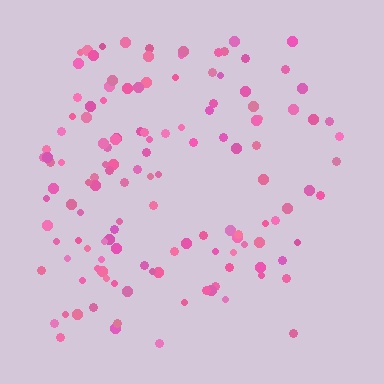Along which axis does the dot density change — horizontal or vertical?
Horizontal.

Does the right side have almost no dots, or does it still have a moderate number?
Still a moderate number, just noticeably fewer than the left.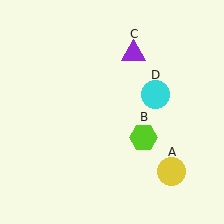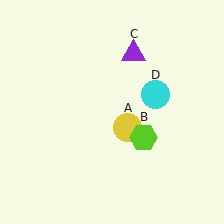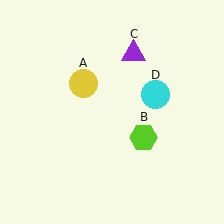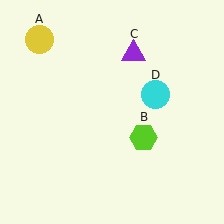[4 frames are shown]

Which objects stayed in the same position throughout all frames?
Lime hexagon (object B) and purple triangle (object C) and cyan circle (object D) remained stationary.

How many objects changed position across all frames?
1 object changed position: yellow circle (object A).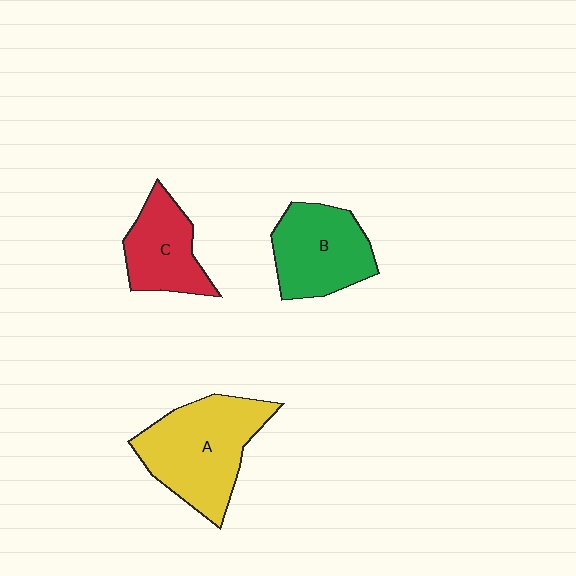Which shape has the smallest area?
Shape C (red).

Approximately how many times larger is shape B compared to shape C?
Approximately 1.3 times.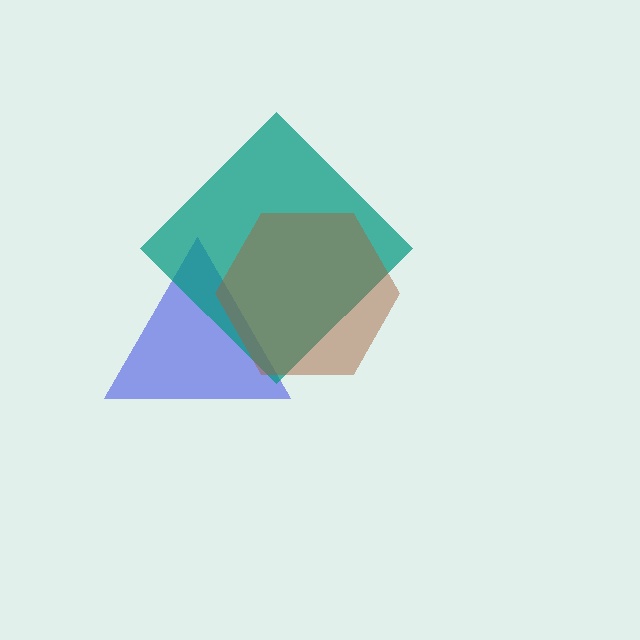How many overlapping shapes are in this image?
There are 3 overlapping shapes in the image.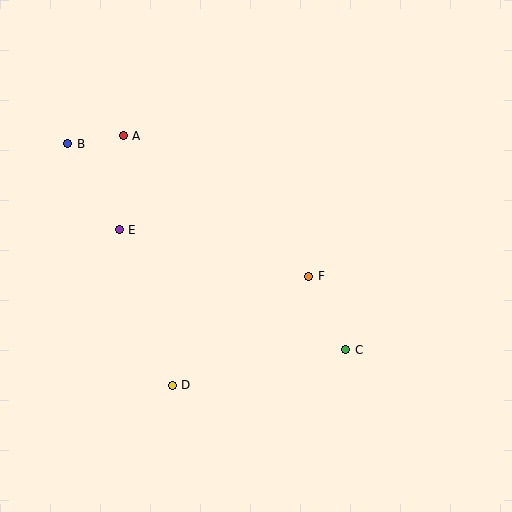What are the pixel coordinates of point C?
Point C is at (346, 350).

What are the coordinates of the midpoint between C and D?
The midpoint between C and D is at (259, 368).